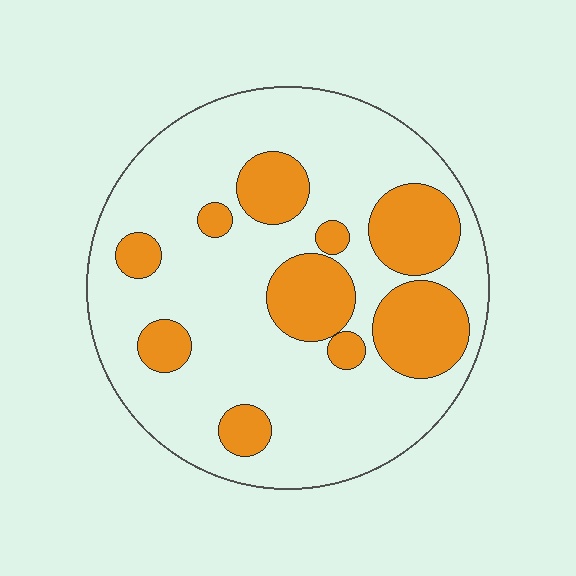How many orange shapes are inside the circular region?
10.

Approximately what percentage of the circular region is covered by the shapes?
Approximately 25%.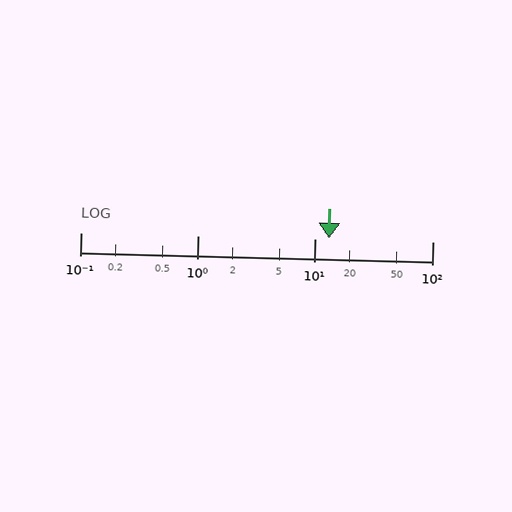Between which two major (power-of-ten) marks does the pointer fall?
The pointer is between 10 and 100.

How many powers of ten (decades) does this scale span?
The scale spans 3 decades, from 0.1 to 100.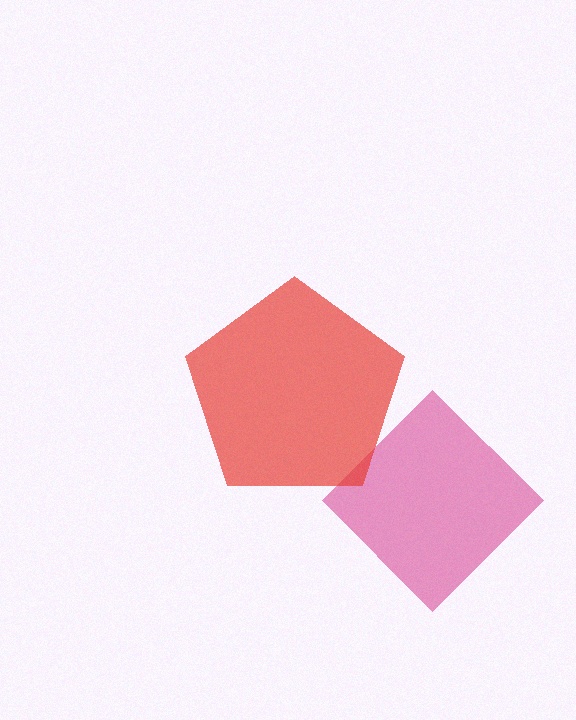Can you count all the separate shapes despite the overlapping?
Yes, there are 2 separate shapes.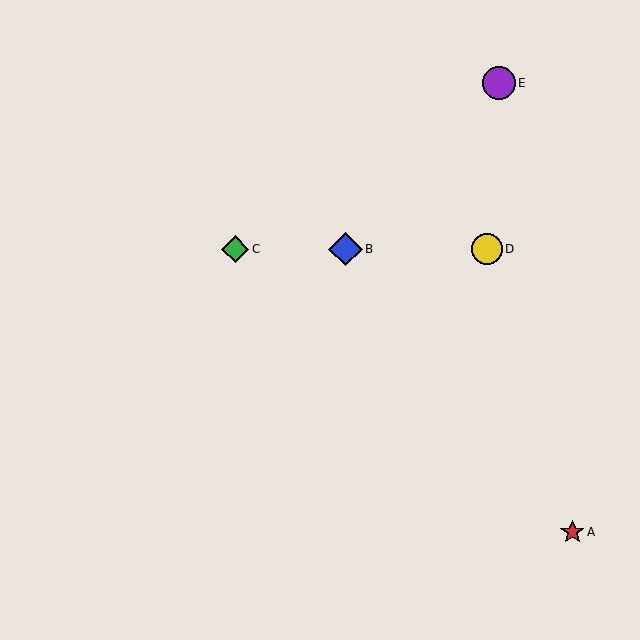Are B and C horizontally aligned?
Yes, both are at y≈249.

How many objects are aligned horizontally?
3 objects (B, C, D) are aligned horizontally.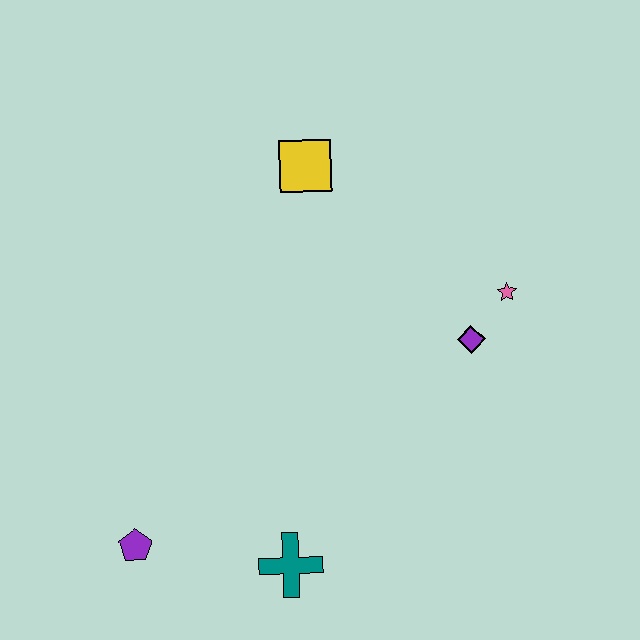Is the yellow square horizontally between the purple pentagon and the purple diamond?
Yes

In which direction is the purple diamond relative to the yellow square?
The purple diamond is below the yellow square.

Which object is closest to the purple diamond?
The pink star is closest to the purple diamond.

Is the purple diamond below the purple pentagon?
No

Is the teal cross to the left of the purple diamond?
Yes